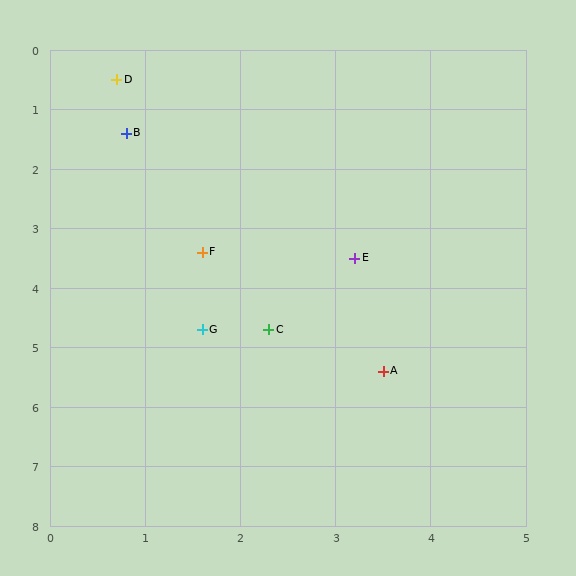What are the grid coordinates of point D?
Point D is at approximately (0.7, 0.5).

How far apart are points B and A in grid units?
Points B and A are about 4.8 grid units apart.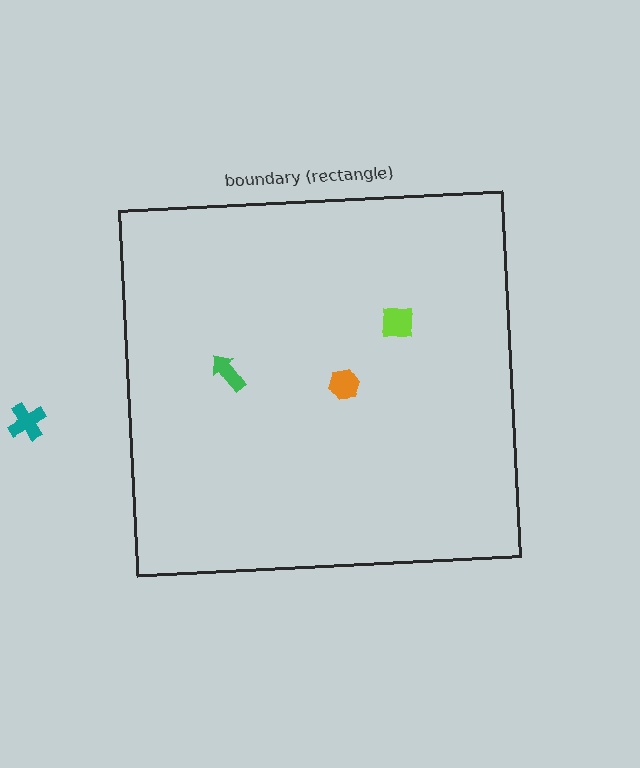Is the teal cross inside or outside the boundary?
Outside.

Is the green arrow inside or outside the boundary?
Inside.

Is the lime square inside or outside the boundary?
Inside.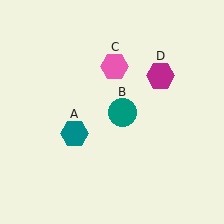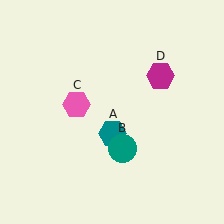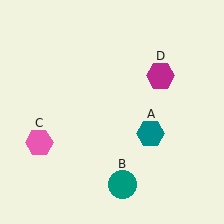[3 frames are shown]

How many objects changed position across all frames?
3 objects changed position: teal hexagon (object A), teal circle (object B), pink hexagon (object C).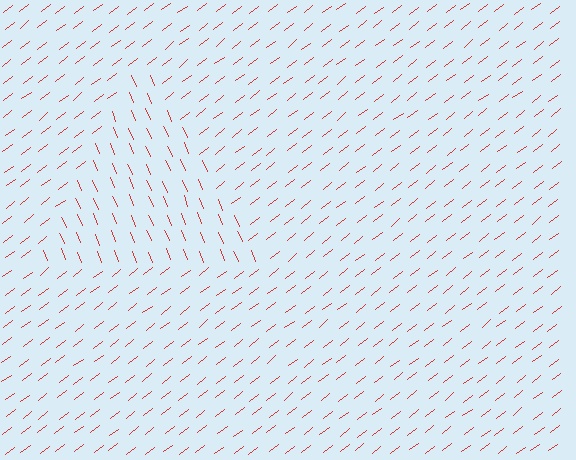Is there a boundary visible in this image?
Yes, there is a texture boundary formed by a change in line orientation.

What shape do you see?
I see a triangle.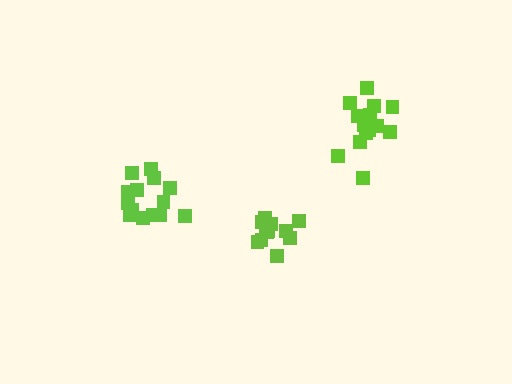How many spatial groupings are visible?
There are 3 spatial groupings.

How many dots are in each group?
Group 1: 13 dots, Group 2: 15 dots, Group 3: 14 dots (42 total).